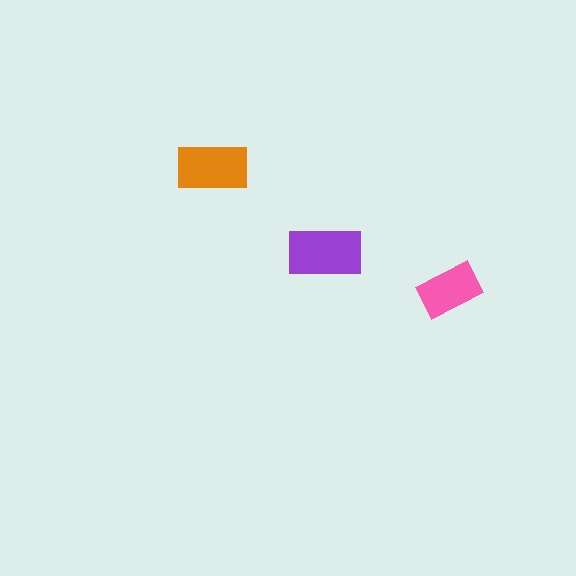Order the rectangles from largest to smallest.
the purple one, the orange one, the pink one.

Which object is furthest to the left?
The orange rectangle is leftmost.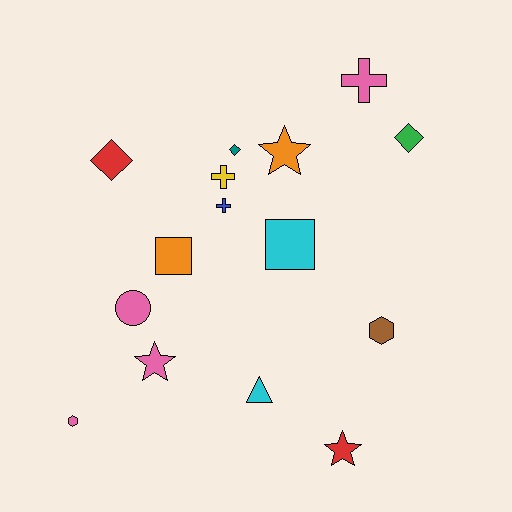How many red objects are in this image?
There are 2 red objects.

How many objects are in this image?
There are 15 objects.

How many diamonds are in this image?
There are 3 diamonds.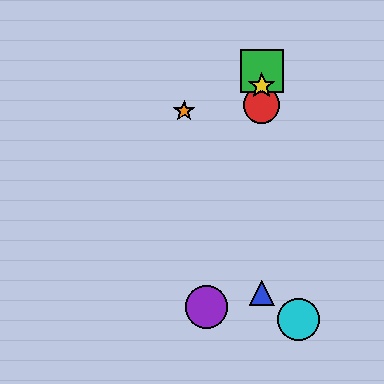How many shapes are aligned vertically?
4 shapes (the red circle, the blue triangle, the green square, the yellow star) are aligned vertically.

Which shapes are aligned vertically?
The red circle, the blue triangle, the green square, the yellow star are aligned vertically.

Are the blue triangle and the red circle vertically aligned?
Yes, both are at x≈262.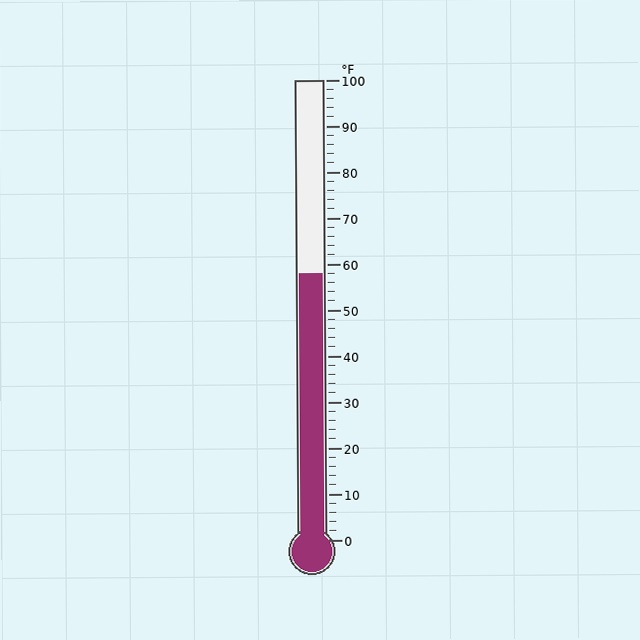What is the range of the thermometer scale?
The thermometer scale ranges from 0°F to 100°F.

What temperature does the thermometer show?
The thermometer shows approximately 58°F.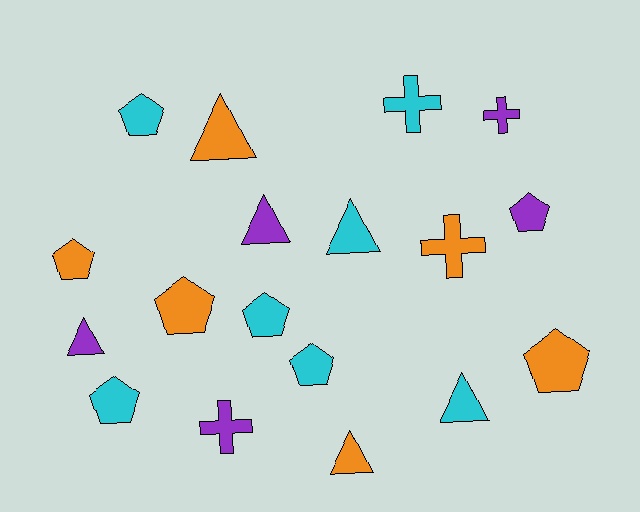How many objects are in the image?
There are 18 objects.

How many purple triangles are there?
There are 2 purple triangles.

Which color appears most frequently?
Cyan, with 7 objects.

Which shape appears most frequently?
Pentagon, with 8 objects.